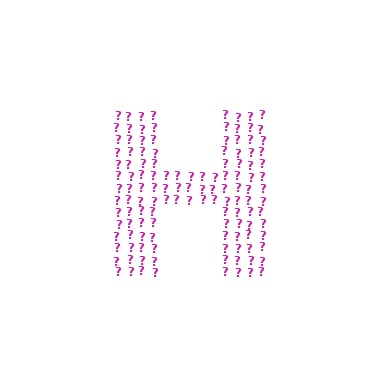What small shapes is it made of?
It is made of small question marks.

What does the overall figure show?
The overall figure shows the letter H.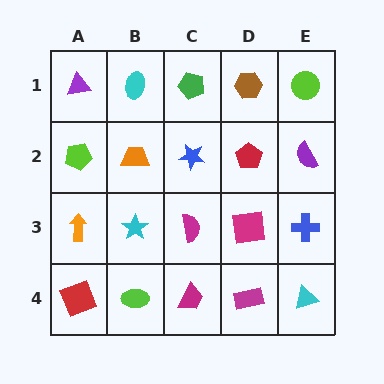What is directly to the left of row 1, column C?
A cyan ellipse.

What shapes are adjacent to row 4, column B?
A cyan star (row 3, column B), a red square (row 4, column A), a magenta trapezoid (row 4, column C).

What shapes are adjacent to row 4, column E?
A blue cross (row 3, column E), a magenta rectangle (row 4, column D).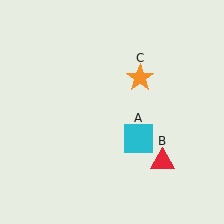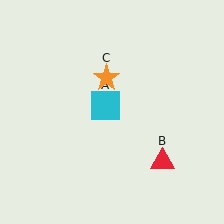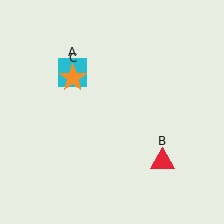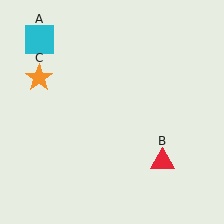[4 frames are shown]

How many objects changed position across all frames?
2 objects changed position: cyan square (object A), orange star (object C).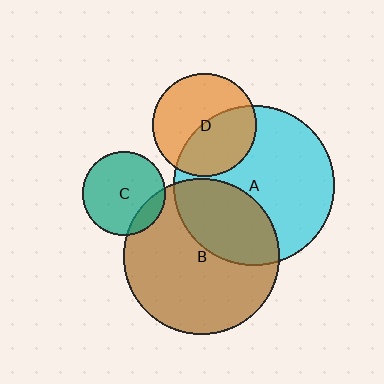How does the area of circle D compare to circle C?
Approximately 1.5 times.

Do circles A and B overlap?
Yes.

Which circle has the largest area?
Circle A (cyan).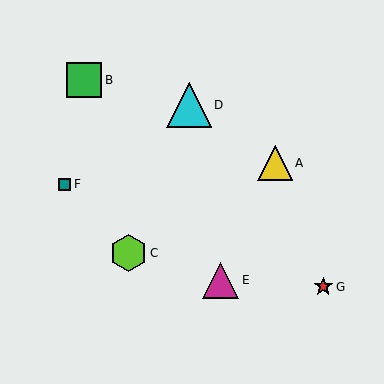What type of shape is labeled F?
Shape F is a teal square.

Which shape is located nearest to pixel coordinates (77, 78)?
The green square (labeled B) at (84, 80) is nearest to that location.